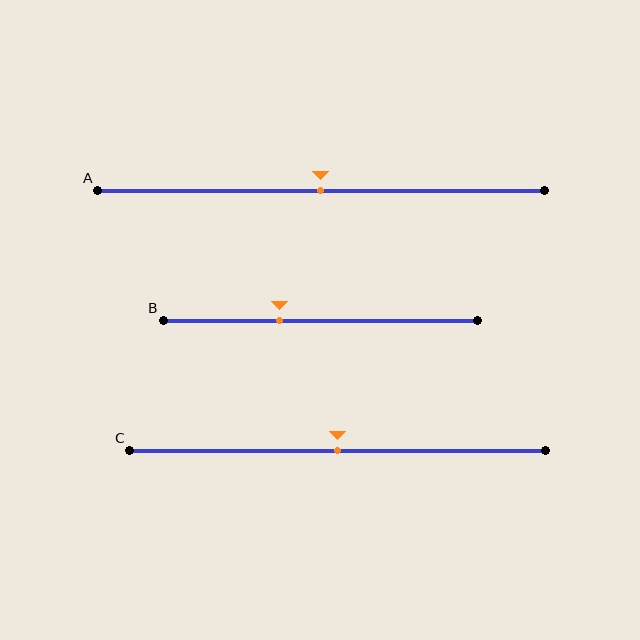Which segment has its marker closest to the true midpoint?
Segment A has its marker closest to the true midpoint.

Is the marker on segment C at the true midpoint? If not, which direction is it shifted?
Yes, the marker on segment C is at the true midpoint.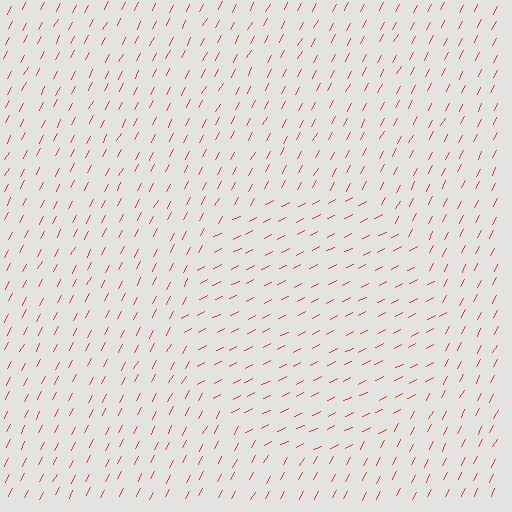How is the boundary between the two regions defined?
The boundary is defined purely by a change in line orientation (approximately 34 degrees difference). All lines are the same color and thickness.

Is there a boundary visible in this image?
Yes, there is a texture boundary formed by a change in line orientation.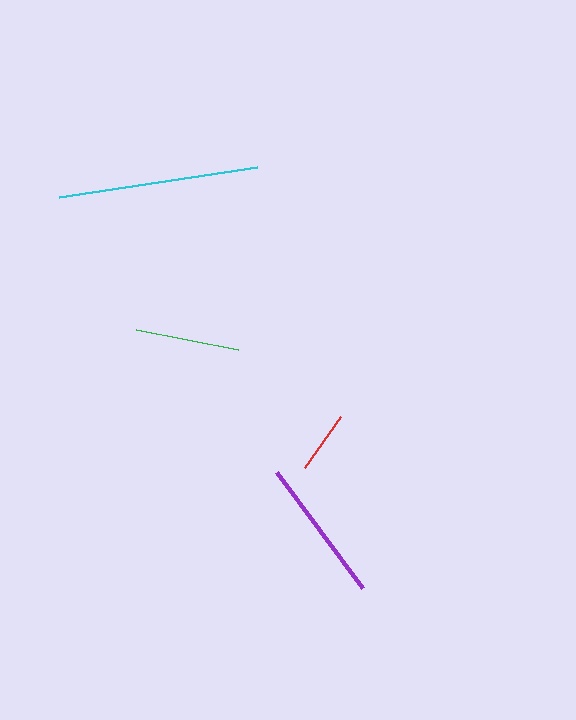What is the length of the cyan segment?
The cyan segment is approximately 200 pixels long.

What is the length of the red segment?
The red segment is approximately 62 pixels long.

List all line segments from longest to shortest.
From longest to shortest: cyan, purple, green, red.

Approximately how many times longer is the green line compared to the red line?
The green line is approximately 1.7 times the length of the red line.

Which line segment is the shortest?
The red line is the shortest at approximately 62 pixels.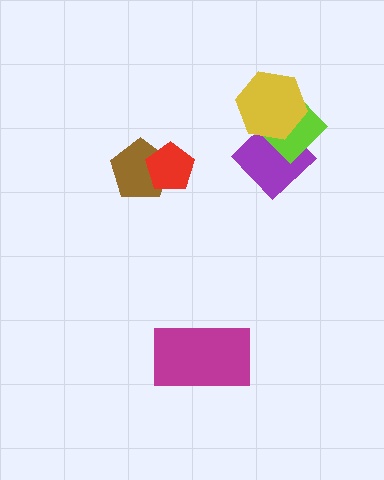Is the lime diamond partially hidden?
Yes, it is partially covered by another shape.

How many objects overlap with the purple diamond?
2 objects overlap with the purple diamond.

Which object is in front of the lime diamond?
The yellow hexagon is in front of the lime diamond.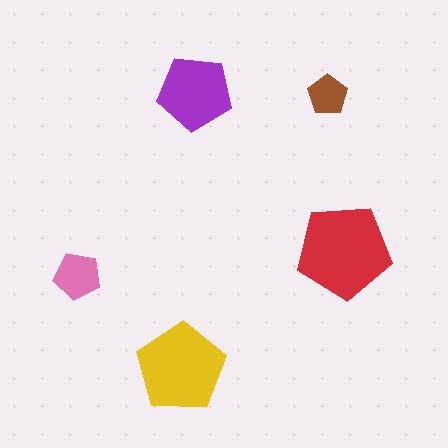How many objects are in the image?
There are 5 objects in the image.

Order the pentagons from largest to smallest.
the red one, the yellow one, the purple one, the pink one, the brown one.